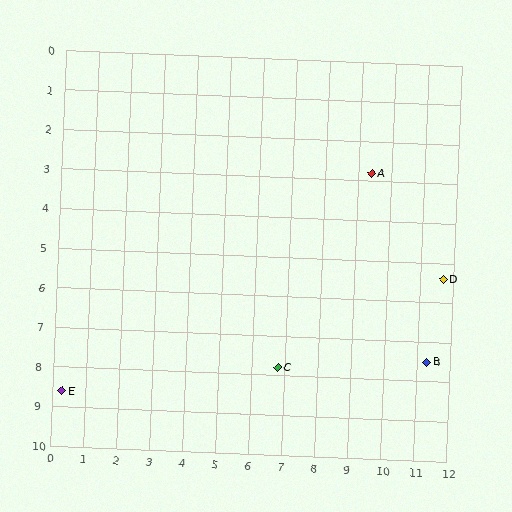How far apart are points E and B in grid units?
Points E and B are about 11.1 grid units apart.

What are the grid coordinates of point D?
Point D is at approximately (11.7, 5.4).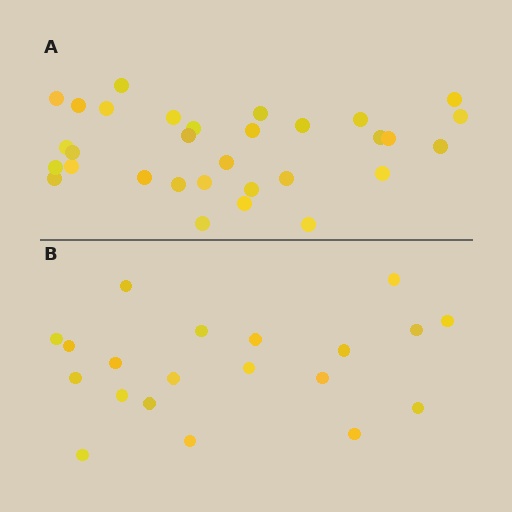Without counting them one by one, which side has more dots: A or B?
Region A (the top region) has more dots.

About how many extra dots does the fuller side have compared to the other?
Region A has roughly 12 or so more dots than region B.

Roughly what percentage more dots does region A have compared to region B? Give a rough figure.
About 55% more.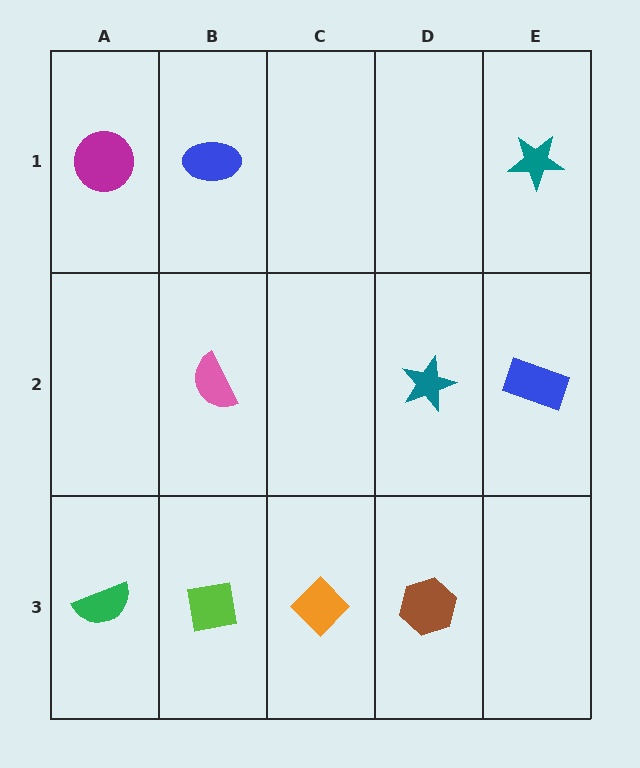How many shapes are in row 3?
4 shapes.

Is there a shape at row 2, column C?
No, that cell is empty.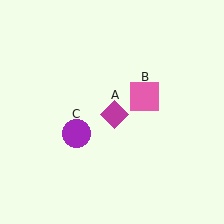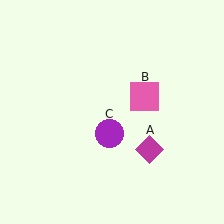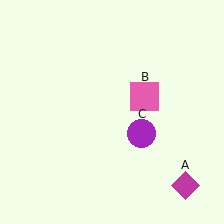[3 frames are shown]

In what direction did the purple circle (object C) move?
The purple circle (object C) moved right.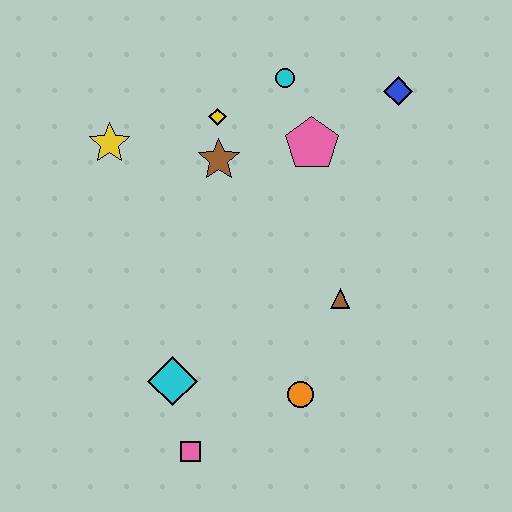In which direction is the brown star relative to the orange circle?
The brown star is above the orange circle.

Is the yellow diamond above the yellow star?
Yes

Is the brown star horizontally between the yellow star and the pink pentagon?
Yes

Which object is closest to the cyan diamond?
The pink square is closest to the cyan diamond.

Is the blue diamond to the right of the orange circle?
Yes